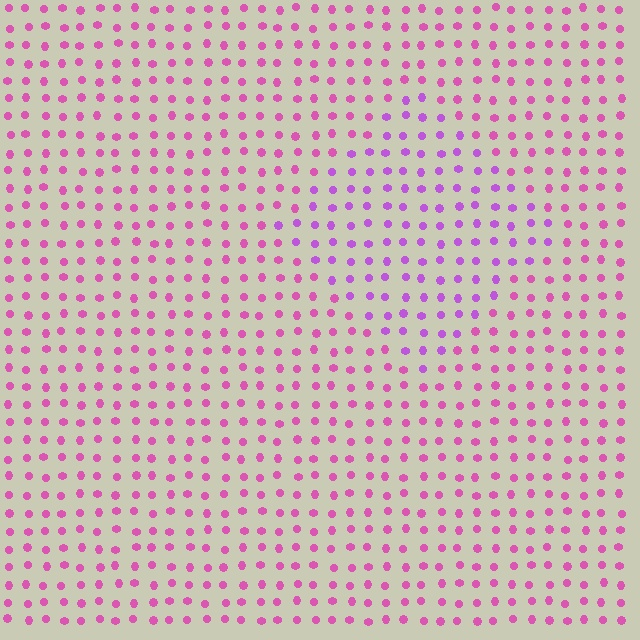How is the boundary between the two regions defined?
The boundary is defined purely by a slight shift in hue (about 31 degrees). Spacing, size, and orientation are identical on both sides.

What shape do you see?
I see a diamond.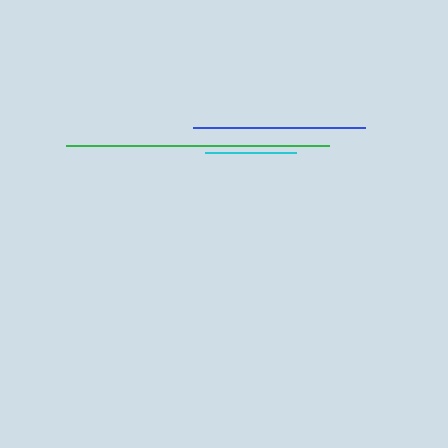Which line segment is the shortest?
The cyan line is the shortest at approximately 91 pixels.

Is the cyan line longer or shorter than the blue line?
The blue line is longer than the cyan line.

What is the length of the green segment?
The green segment is approximately 263 pixels long.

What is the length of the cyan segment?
The cyan segment is approximately 91 pixels long.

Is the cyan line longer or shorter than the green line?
The green line is longer than the cyan line.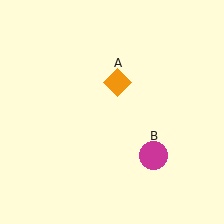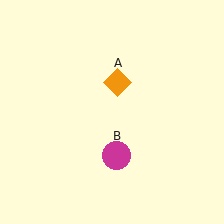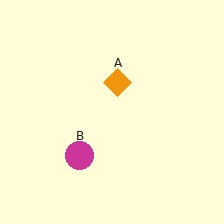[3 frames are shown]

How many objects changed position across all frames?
1 object changed position: magenta circle (object B).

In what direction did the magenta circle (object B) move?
The magenta circle (object B) moved left.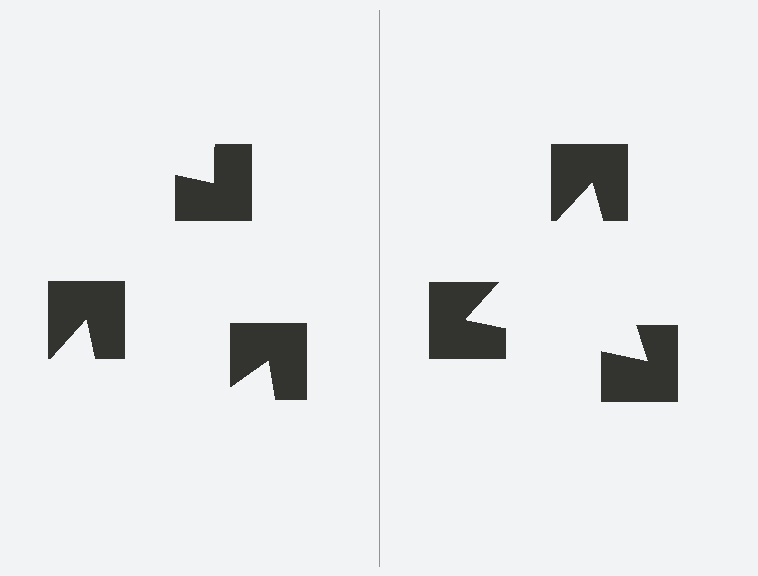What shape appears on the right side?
An illusory triangle.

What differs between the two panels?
The notched squares are positioned identically on both sides; only the wedge orientations differ. On the right they align to a triangle; on the left they are misaligned.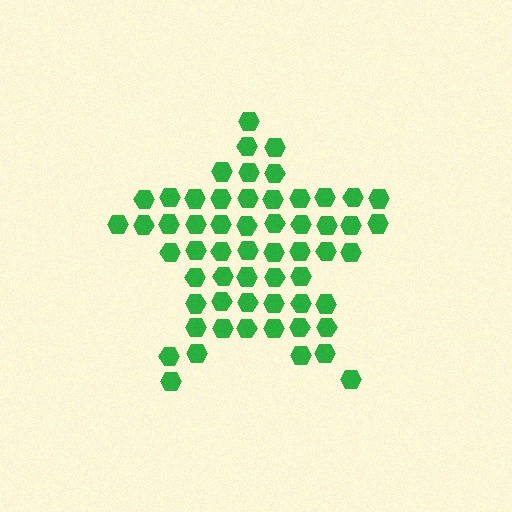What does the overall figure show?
The overall figure shows a star.